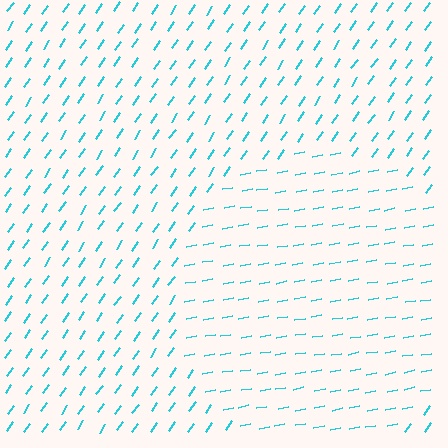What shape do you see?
I see a circle.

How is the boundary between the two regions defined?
The boundary is defined purely by a change in line orientation (approximately 45 degrees difference). All lines are the same color and thickness.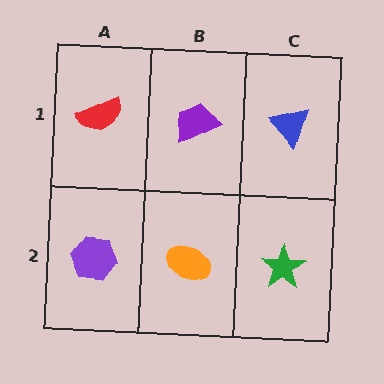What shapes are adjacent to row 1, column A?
A purple hexagon (row 2, column A), a purple trapezoid (row 1, column B).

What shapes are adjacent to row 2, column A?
A red semicircle (row 1, column A), an orange ellipse (row 2, column B).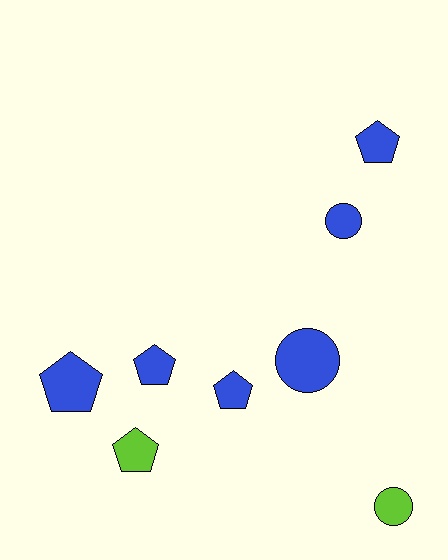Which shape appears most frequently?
Pentagon, with 5 objects.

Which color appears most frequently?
Blue, with 6 objects.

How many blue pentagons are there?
There are 4 blue pentagons.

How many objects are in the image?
There are 8 objects.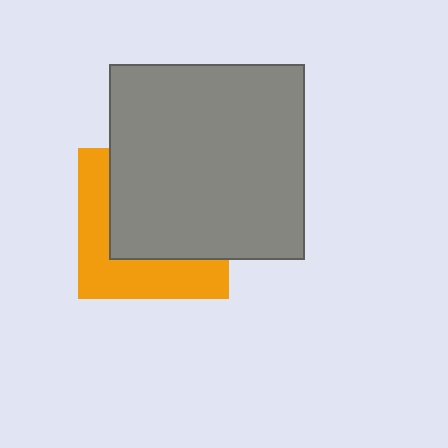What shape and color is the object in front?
The object in front is a gray square.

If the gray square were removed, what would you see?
You would see the complete orange square.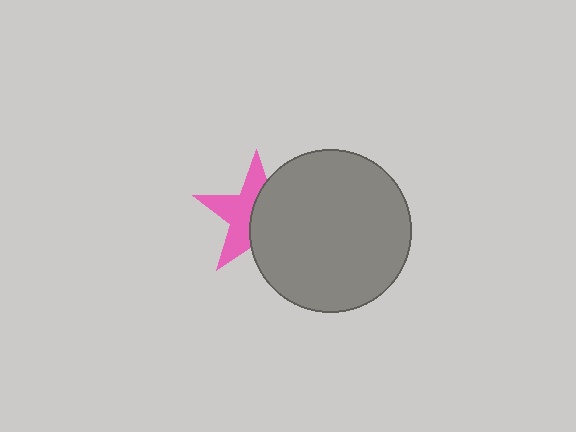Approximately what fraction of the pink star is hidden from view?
Roughly 50% of the pink star is hidden behind the gray circle.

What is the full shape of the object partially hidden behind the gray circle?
The partially hidden object is a pink star.